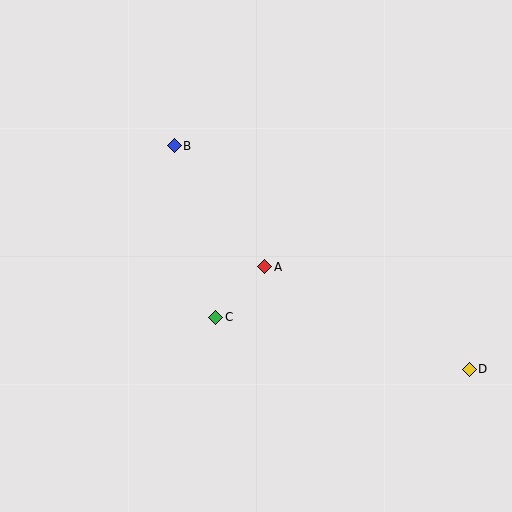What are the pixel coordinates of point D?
Point D is at (469, 369).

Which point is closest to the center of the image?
Point A at (265, 267) is closest to the center.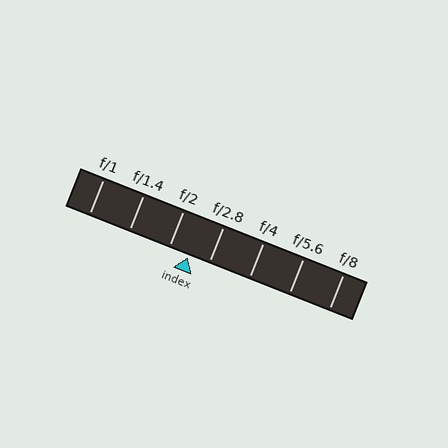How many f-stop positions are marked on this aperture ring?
There are 7 f-stop positions marked.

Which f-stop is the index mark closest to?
The index mark is closest to f/2.8.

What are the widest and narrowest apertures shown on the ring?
The widest aperture shown is f/1 and the narrowest is f/8.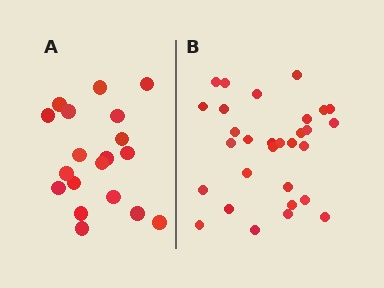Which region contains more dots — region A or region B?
Region B (the right region) has more dots.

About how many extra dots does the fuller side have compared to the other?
Region B has roughly 12 or so more dots than region A.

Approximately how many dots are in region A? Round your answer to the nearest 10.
About 20 dots. (The exact count is 19, which rounds to 20.)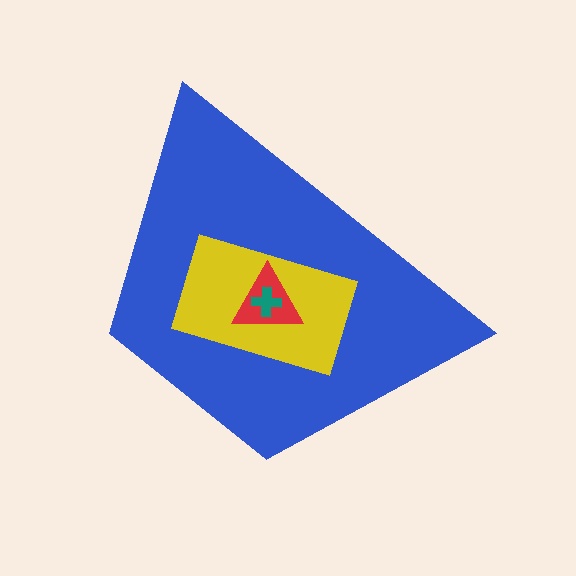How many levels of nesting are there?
4.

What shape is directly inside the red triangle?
The teal cross.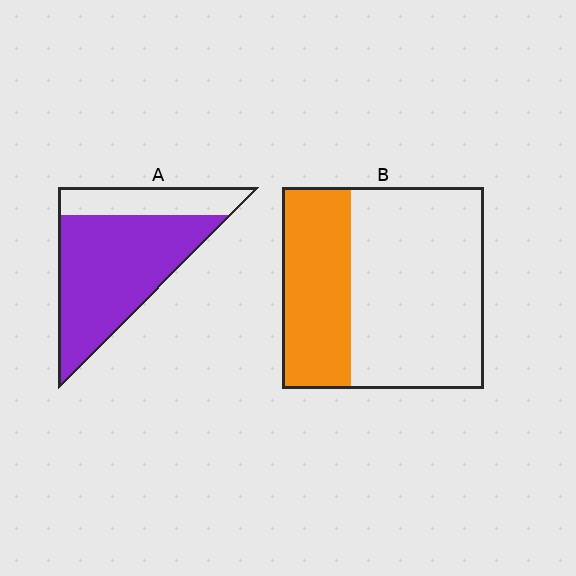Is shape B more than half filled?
No.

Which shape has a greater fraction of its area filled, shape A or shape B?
Shape A.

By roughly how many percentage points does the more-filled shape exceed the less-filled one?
By roughly 40 percentage points (A over B).